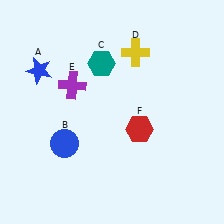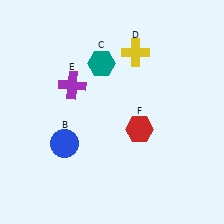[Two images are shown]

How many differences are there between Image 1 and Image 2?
There is 1 difference between the two images.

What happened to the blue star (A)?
The blue star (A) was removed in Image 2. It was in the top-left area of Image 1.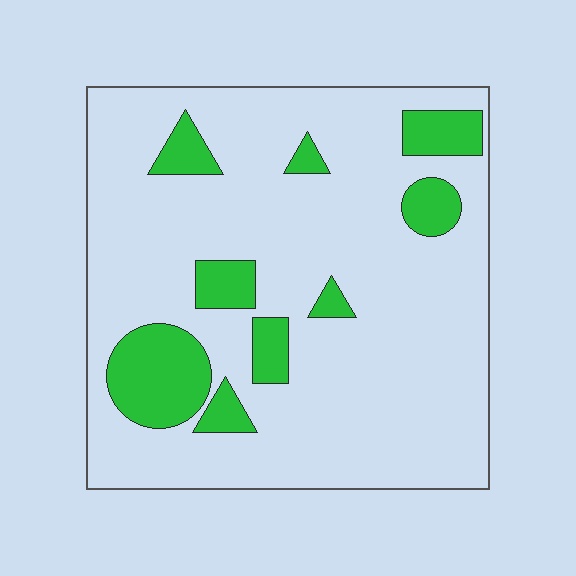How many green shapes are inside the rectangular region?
9.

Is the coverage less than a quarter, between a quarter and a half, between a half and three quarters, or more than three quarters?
Less than a quarter.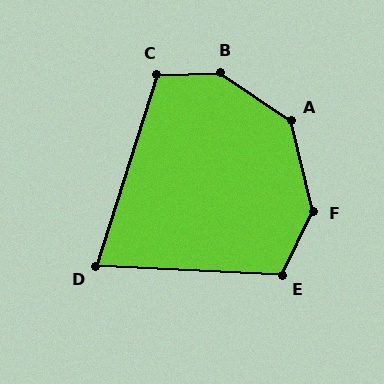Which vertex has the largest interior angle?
B, at approximately 144 degrees.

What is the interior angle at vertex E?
Approximately 113 degrees (obtuse).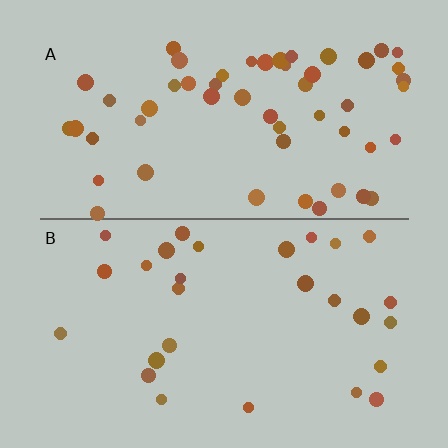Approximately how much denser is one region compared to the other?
Approximately 1.9× — region A over region B.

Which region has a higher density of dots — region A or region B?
A (the top).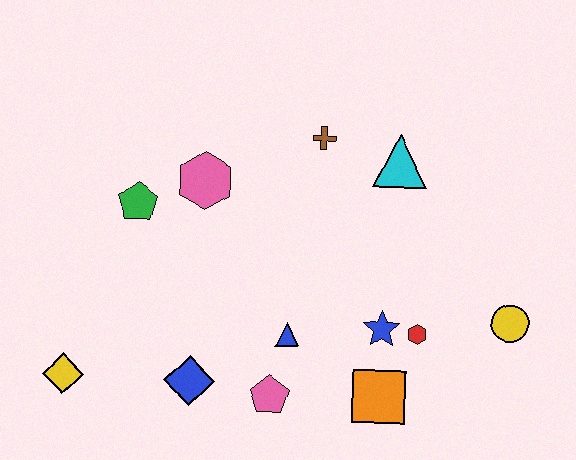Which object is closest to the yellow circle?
The red hexagon is closest to the yellow circle.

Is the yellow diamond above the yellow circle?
No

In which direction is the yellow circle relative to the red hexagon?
The yellow circle is to the right of the red hexagon.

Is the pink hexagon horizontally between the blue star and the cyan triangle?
No